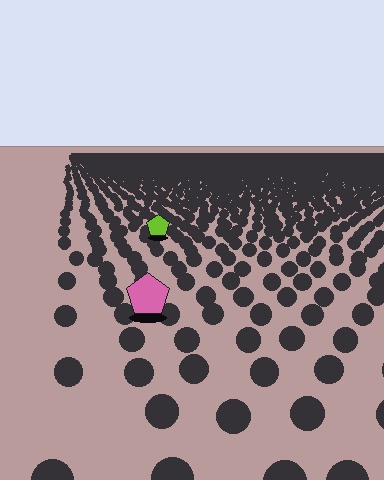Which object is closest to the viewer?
The pink pentagon is closest. The texture marks near it are larger and more spread out.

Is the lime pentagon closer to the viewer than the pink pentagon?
No. The pink pentagon is closer — you can tell from the texture gradient: the ground texture is coarser near it.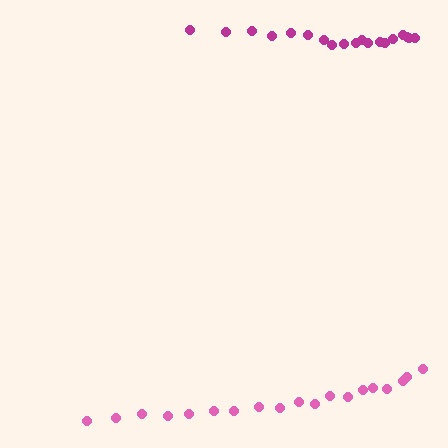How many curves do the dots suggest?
There are 2 distinct paths.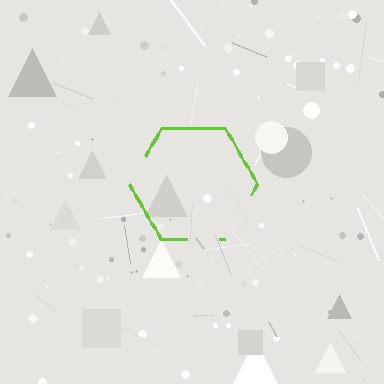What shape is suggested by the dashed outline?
The dashed outline suggests a hexagon.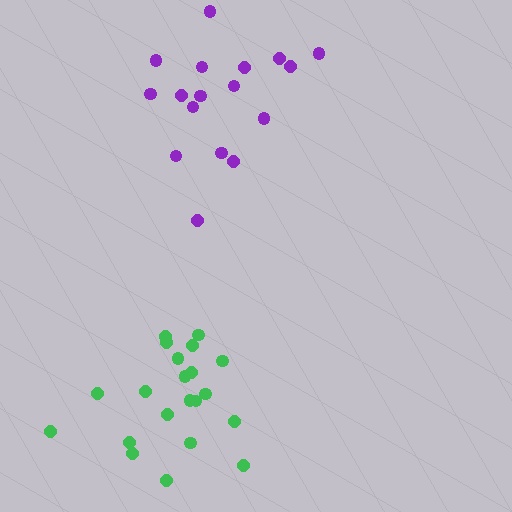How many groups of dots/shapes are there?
There are 2 groups.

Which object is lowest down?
The green cluster is bottommost.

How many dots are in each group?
Group 1: 17 dots, Group 2: 21 dots (38 total).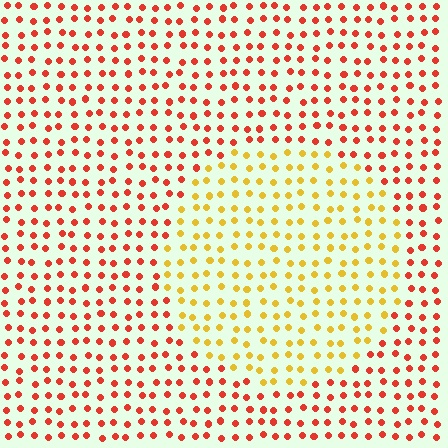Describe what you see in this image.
The image is filled with small red elements in a uniform arrangement. A circle-shaped region is visible where the elements are tinted to a slightly different hue, forming a subtle color boundary.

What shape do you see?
I see a circle.